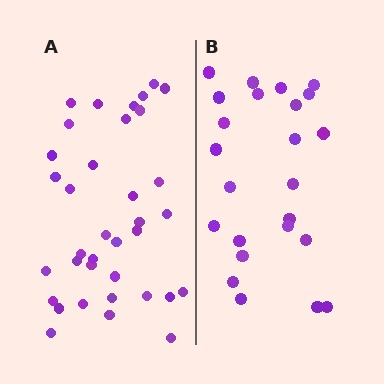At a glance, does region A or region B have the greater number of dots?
Region A (the left region) has more dots.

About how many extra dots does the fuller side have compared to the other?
Region A has roughly 12 or so more dots than region B.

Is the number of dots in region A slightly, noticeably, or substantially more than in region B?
Region A has substantially more. The ratio is roughly 1.5 to 1.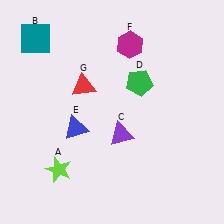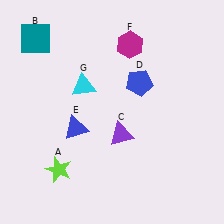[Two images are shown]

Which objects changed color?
D changed from green to blue. G changed from red to cyan.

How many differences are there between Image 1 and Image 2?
There are 2 differences between the two images.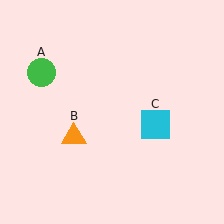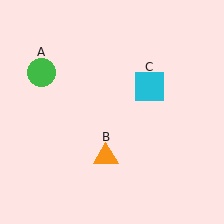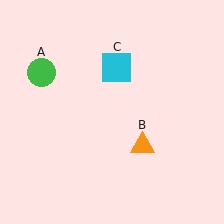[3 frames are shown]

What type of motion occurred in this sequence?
The orange triangle (object B), cyan square (object C) rotated counterclockwise around the center of the scene.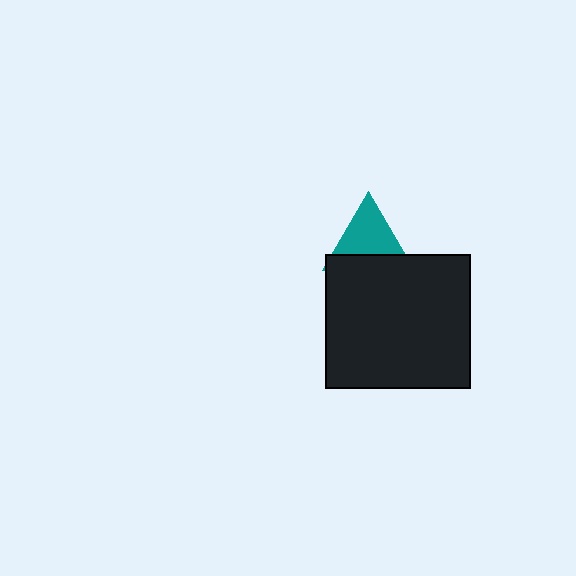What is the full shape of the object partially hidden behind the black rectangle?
The partially hidden object is a teal triangle.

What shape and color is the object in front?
The object in front is a black rectangle.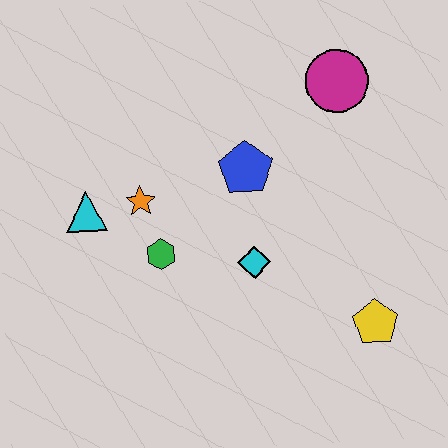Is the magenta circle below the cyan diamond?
No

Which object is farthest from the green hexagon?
The magenta circle is farthest from the green hexagon.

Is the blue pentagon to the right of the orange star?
Yes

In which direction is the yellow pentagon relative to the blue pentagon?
The yellow pentagon is below the blue pentagon.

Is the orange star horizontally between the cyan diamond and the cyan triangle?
Yes